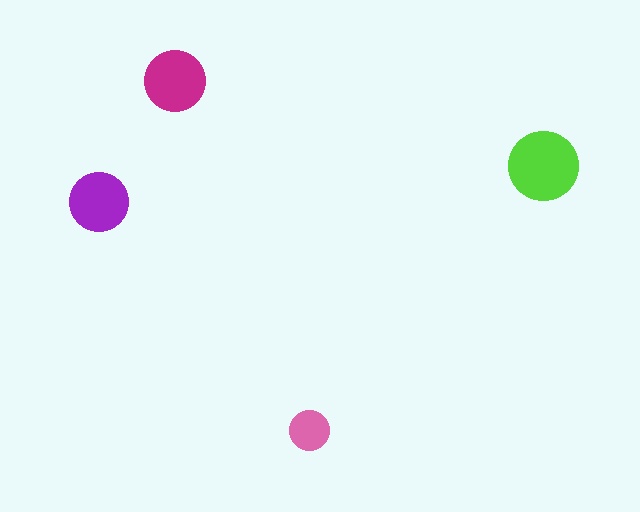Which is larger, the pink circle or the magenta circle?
The magenta one.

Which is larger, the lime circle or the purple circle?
The lime one.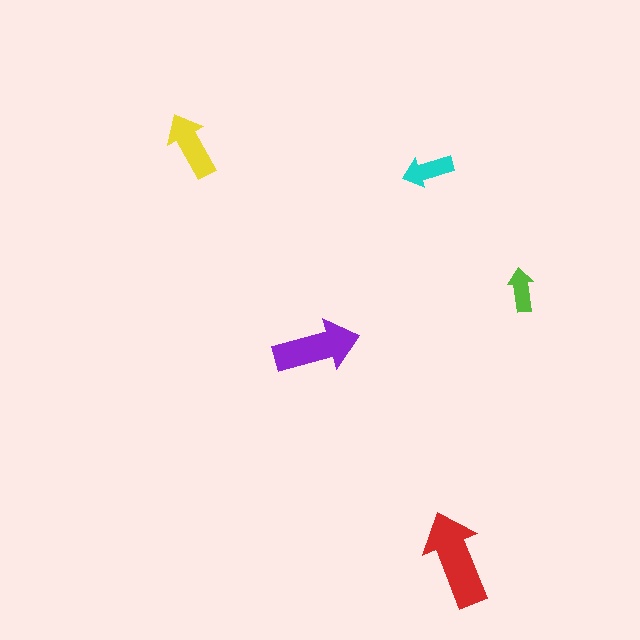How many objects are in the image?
There are 5 objects in the image.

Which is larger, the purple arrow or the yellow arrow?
The purple one.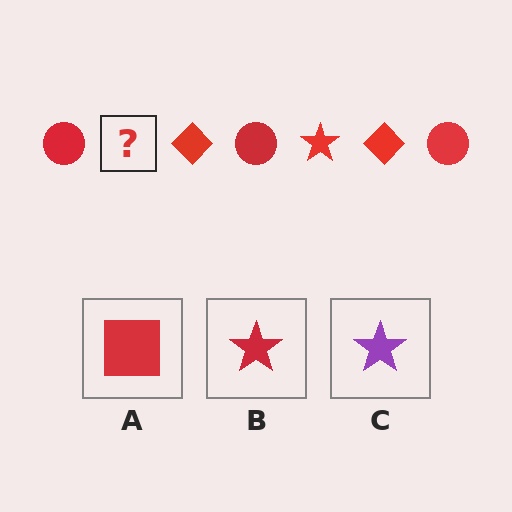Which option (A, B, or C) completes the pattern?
B.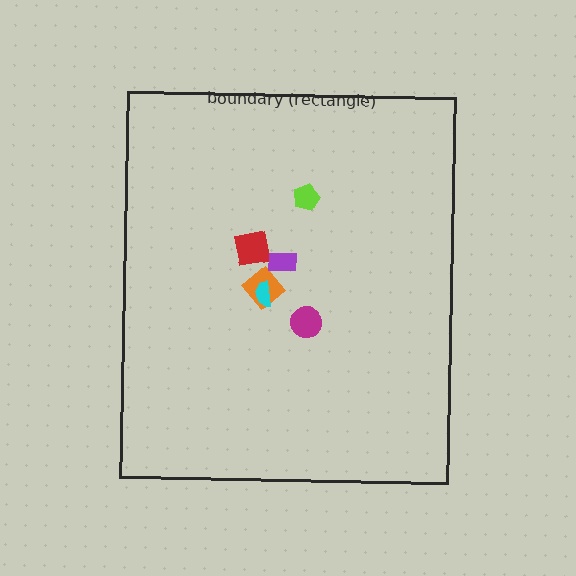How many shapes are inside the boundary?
6 inside, 0 outside.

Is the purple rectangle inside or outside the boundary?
Inside.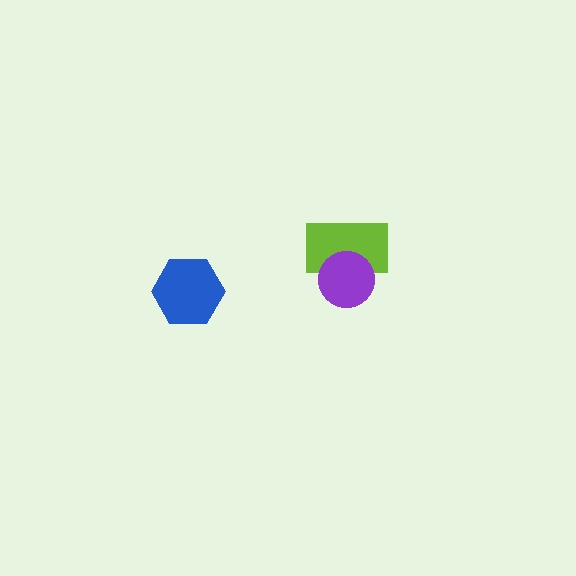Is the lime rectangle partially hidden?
Yes, it is partially covered by another shape.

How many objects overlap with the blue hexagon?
0 objects overlap with the blue hexagon.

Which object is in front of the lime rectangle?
The purple circle is in front of the lime rectangle.